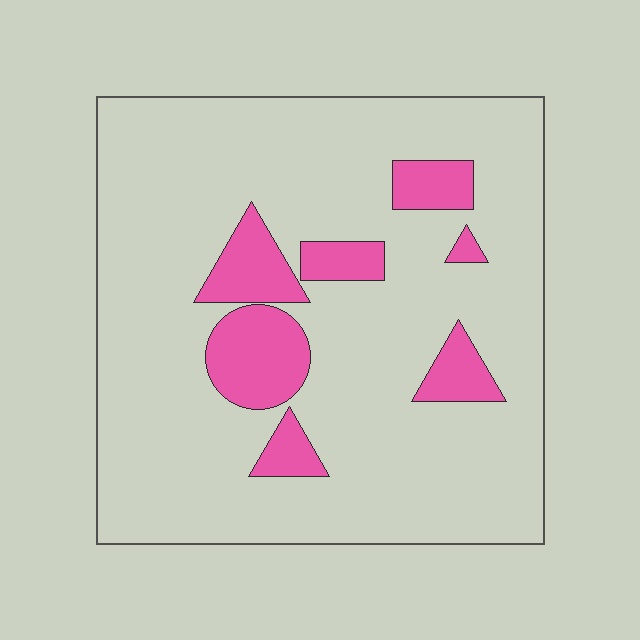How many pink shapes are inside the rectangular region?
7.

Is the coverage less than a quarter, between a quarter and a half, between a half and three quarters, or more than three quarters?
Less than a quarter.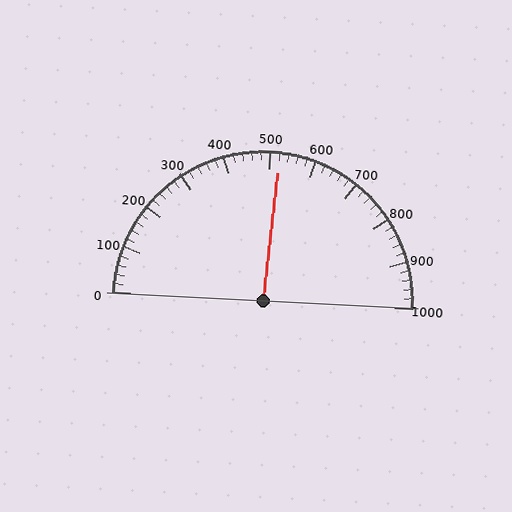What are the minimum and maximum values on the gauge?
The gauge ranges from 0 to 1000.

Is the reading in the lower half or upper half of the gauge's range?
The reading is in the upper half of the range (0 to 1000).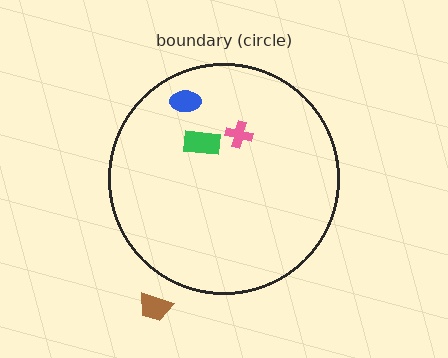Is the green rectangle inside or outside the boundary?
Inside.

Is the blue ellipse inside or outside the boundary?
Inside.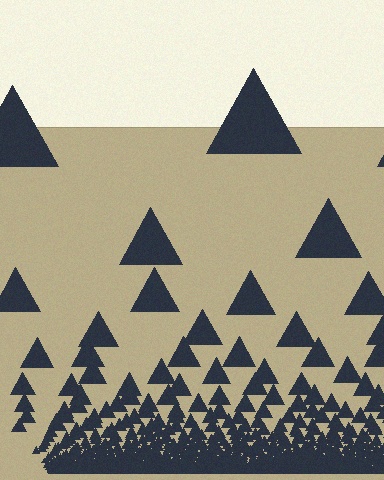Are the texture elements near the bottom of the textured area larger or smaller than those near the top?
Smaller. The gradient is inverted — elements near the bottom are smaller and denser.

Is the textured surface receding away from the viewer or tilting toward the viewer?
The surface appears to tilt toward the viewer. Texture elements get larger and sparser toward the top.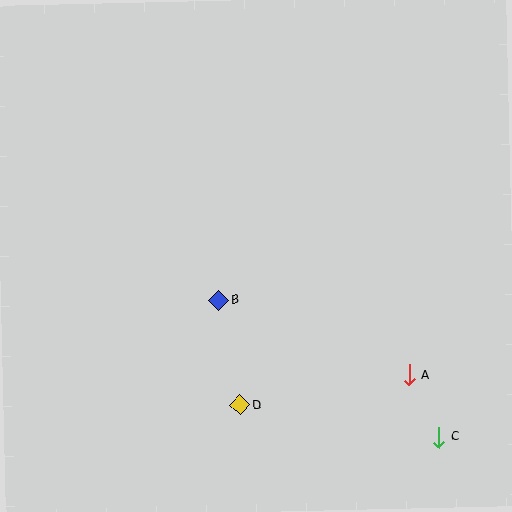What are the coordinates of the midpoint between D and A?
The midpoint between D and A is at (325, 390).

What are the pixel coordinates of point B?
Point B is at (219, 300).